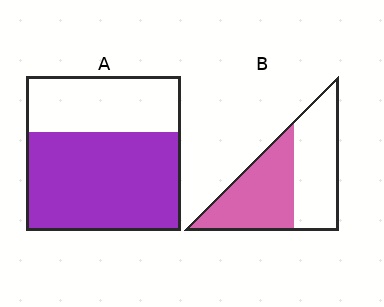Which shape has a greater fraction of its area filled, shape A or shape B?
Shape A.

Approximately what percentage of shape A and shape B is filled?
A is approximately 65% and B is approximately 50%.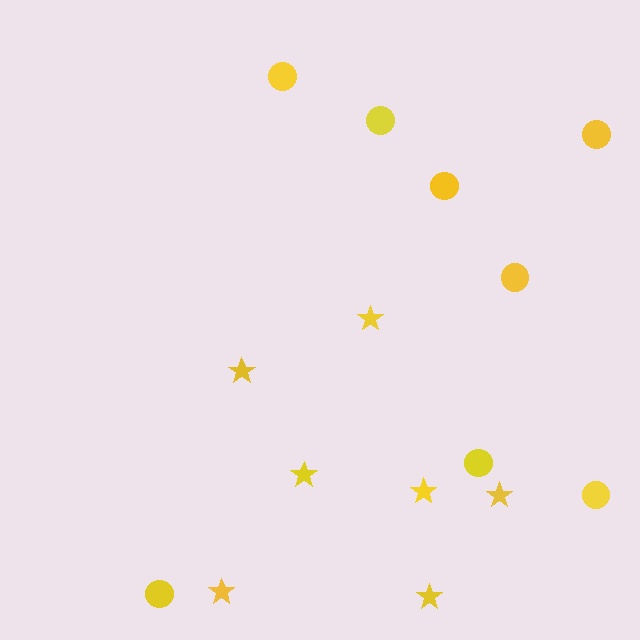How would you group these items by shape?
There are 2 groups: one group of circles (8) and one group of stars (7).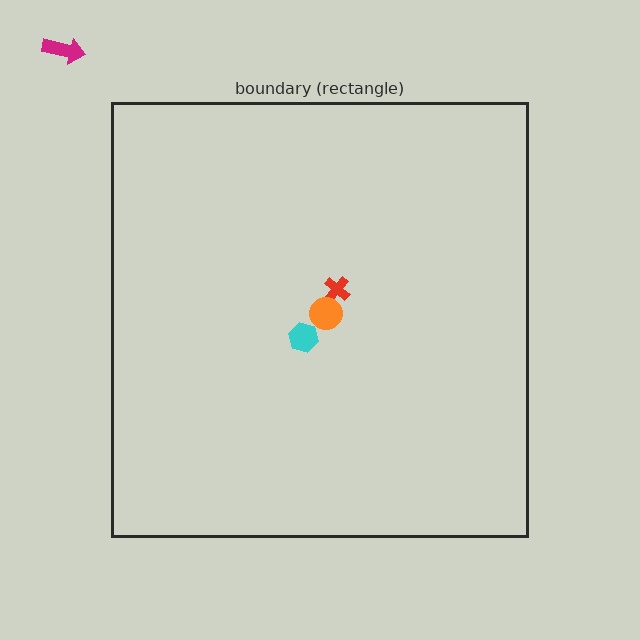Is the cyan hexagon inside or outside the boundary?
Inside.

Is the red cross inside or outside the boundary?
Inside.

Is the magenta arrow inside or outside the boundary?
Outside.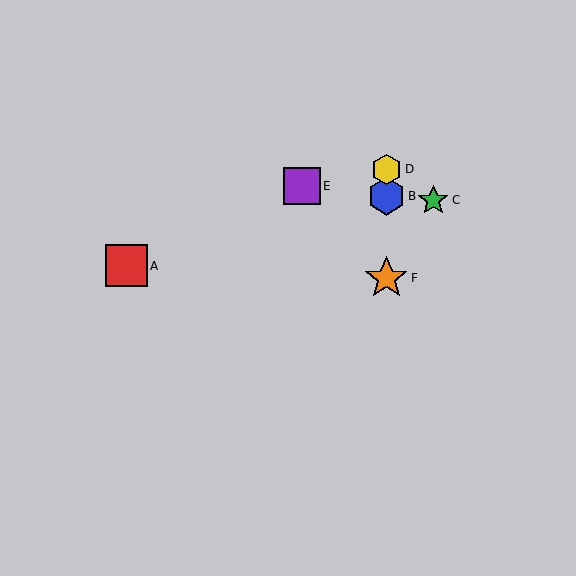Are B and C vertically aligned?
No, B is at x≈386 and C is at x≈433.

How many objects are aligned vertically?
3 objects (B, D, F) are aligned vertically.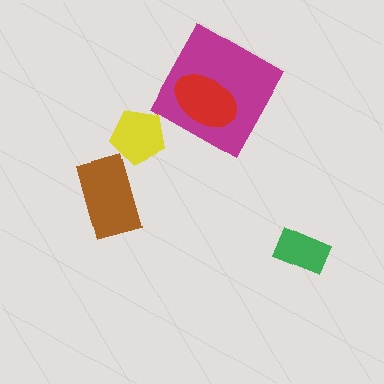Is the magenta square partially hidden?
Yes, it is partially covered by another shape.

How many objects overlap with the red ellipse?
1 object overlaps with the red ellipse.